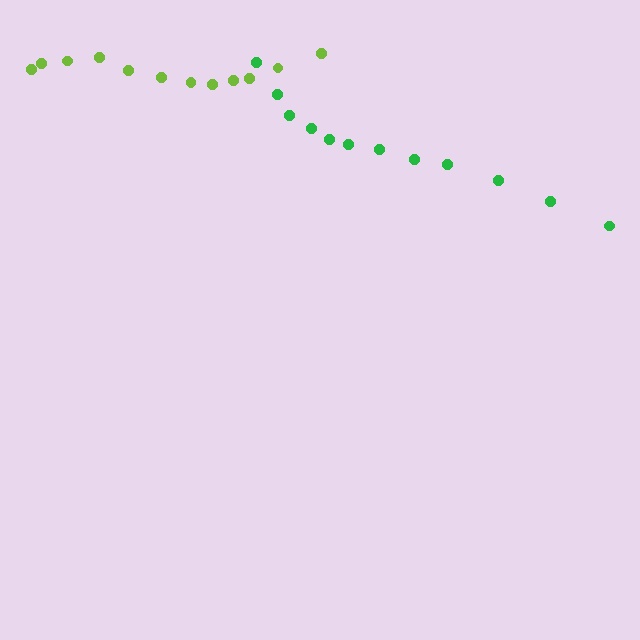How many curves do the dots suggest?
There are 2 distinct paths.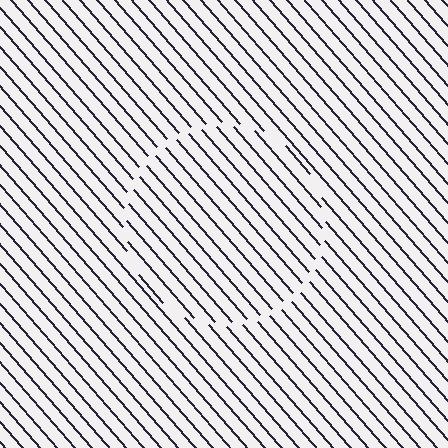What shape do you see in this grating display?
An illusory circle. The interior of the shape contains the same grating, shifted by half a period — the contour is defined by the phase discontinuity where line-ends from the inner and outer gratings abut.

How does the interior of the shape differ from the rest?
The interior of the shape contains the same grating, shifted by half a period — the contour is defined by the phase discontinuity where line-ends from the inner and outer gratings abut.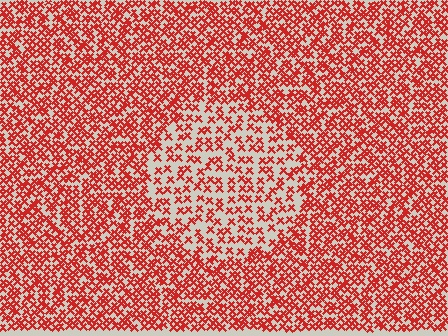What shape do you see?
I see a circle.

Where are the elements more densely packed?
The elements are more densely packed outside the circle boundary.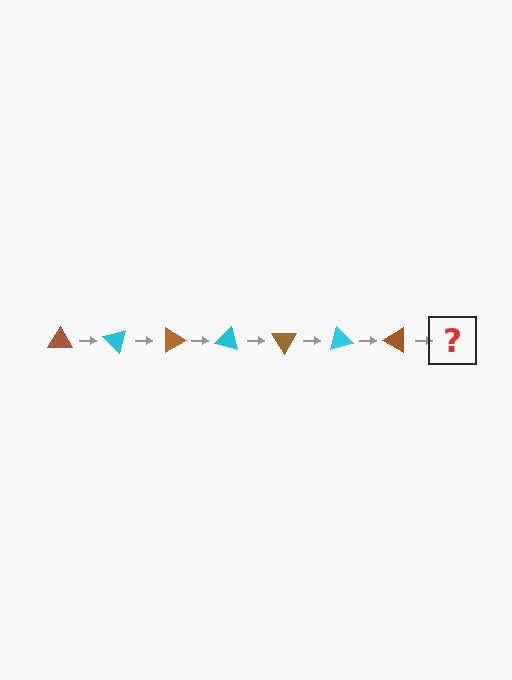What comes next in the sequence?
The next element should be a cyan triangle, rotated 315 degrees from the start.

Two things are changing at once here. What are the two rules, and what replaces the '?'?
The two rules are that it rotates 45 degrees each step and the color cycles through brown and cyan. The '?' should be a cyan triangle, rotated 315 degrees from the start.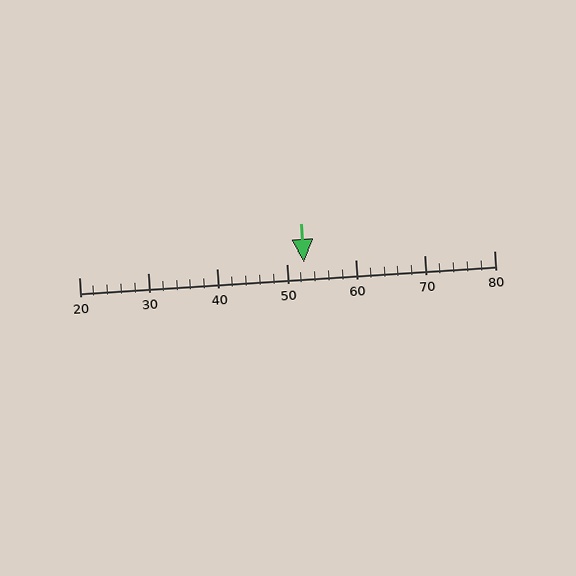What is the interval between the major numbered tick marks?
The major tick marks are spaced 10 units apart.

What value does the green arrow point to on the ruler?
The green arrow points to approximately 52.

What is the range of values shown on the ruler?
The ruler shows values from 20 to 80.